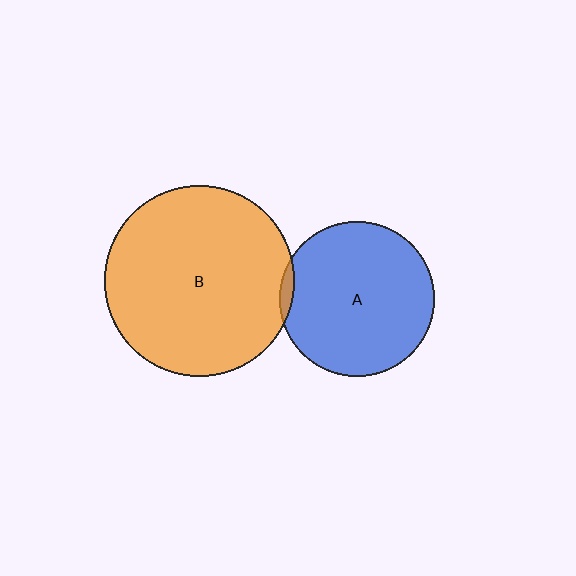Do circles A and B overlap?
Yes.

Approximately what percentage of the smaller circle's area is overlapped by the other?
Approximately 5%.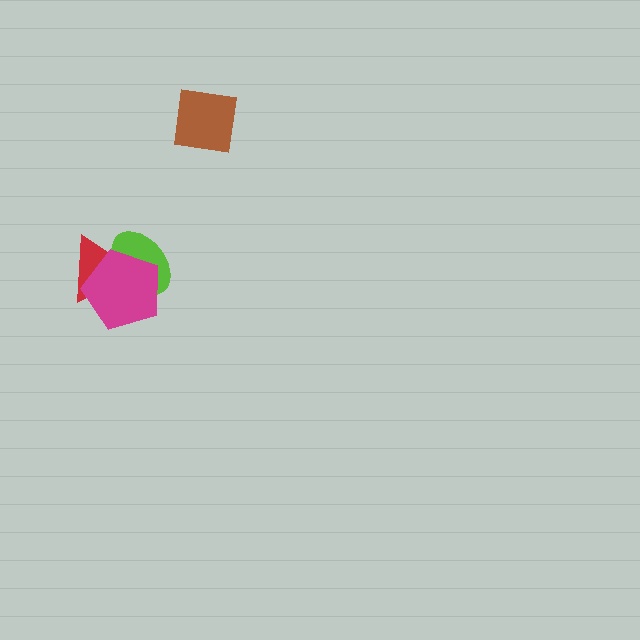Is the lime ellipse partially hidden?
Yes, it is partially covered by another shape.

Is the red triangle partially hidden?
Yes, it is partially covered by another shape.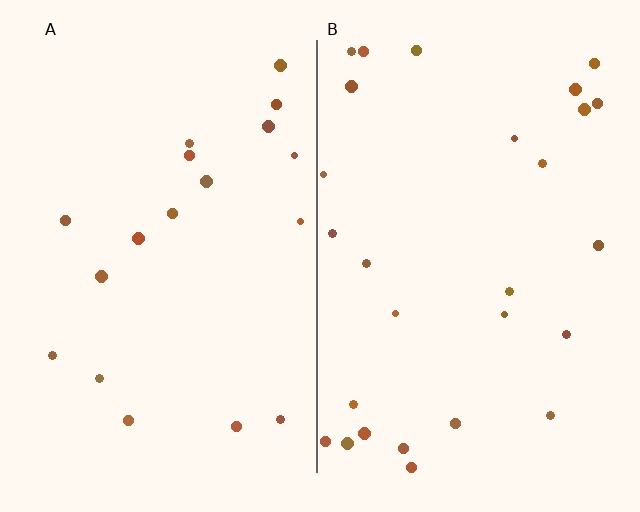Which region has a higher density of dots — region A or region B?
B (the right).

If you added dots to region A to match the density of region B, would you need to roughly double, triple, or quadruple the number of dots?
Approximately double.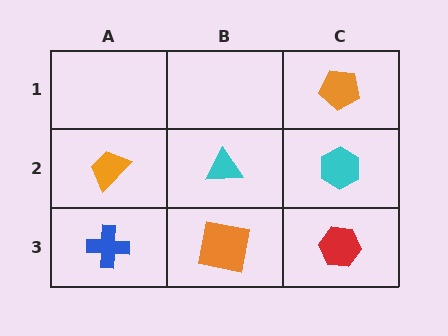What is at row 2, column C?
A cyan hexagon.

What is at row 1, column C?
An orange pentagon.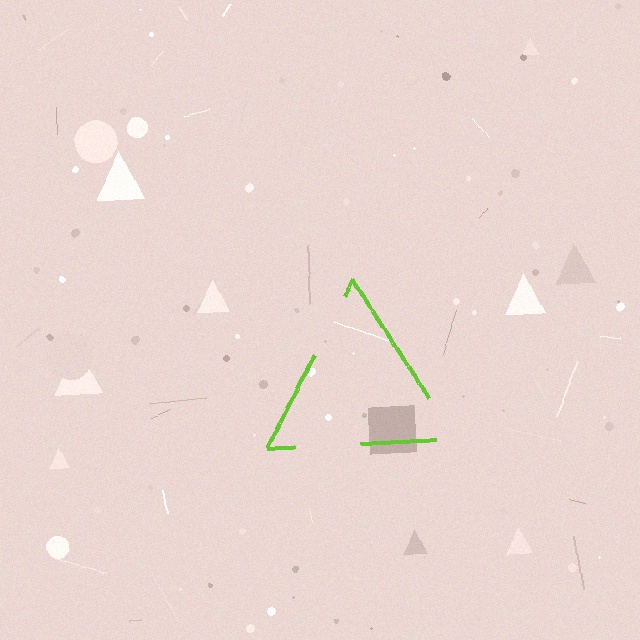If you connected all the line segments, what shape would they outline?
They would outline a triangle.